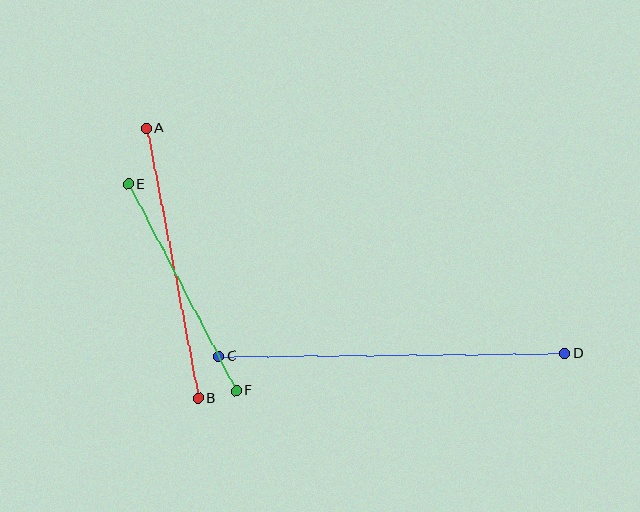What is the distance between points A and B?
The distance is approximately 275 pixels.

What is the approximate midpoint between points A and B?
The midpoint is at approximately (172, 263) pixels.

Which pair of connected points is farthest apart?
Points C and D are farthest apart.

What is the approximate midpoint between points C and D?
The midpoint is at approximately (392, 355) pixels.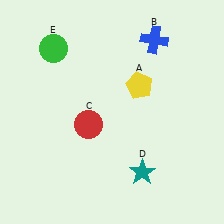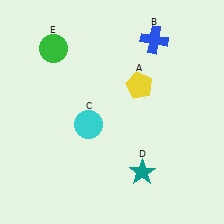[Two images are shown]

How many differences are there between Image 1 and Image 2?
There is 1 difference between the two images.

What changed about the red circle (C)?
In Image 1, C is red. In Image 2, it changed to cyan.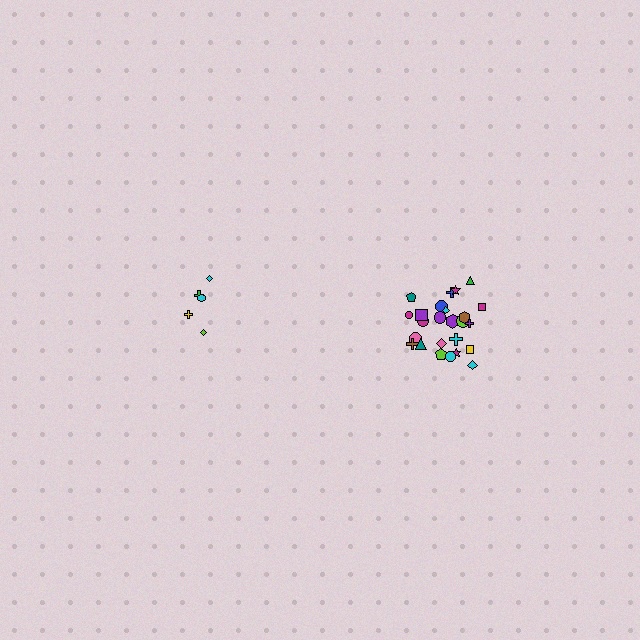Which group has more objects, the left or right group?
The right group.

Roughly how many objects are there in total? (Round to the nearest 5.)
Roughly 30 objects in total.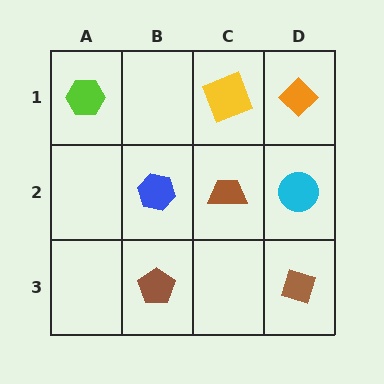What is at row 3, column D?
A brown diamond.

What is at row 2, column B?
A blue hexagon.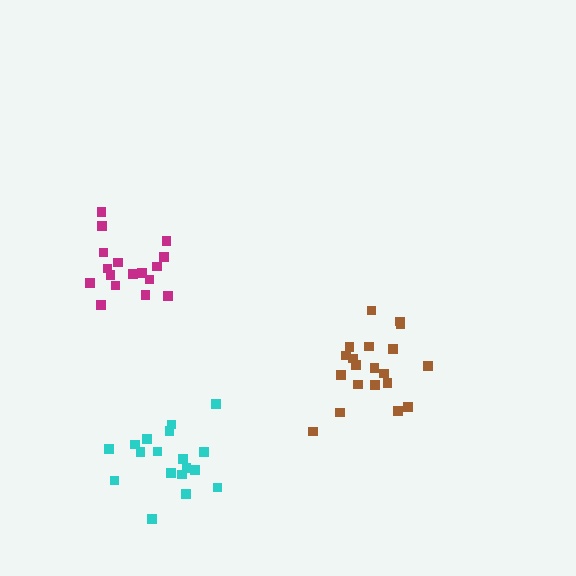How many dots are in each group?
Group 1: 17 dots, Group 2: 18 dots, Group 3: 20 dots (55 total).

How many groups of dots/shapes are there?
There are 3 groups.